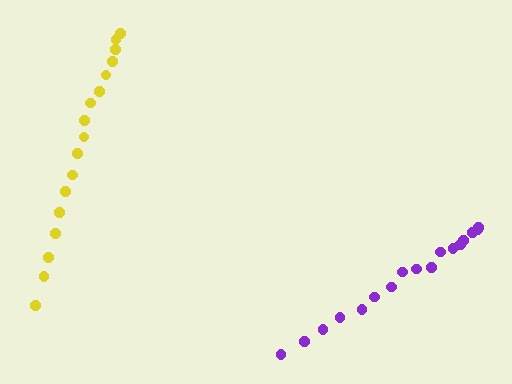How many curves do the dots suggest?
There are 2 distinct paths.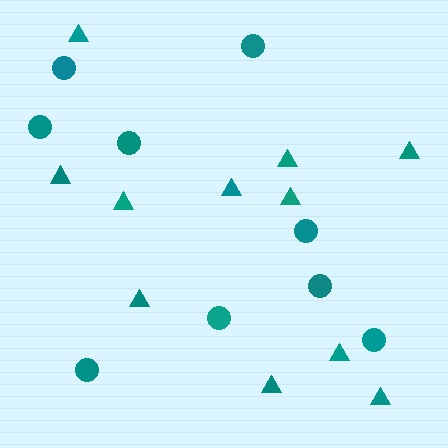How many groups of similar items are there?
There are 2 groups: one group of circles (9) and one group of triangles (11).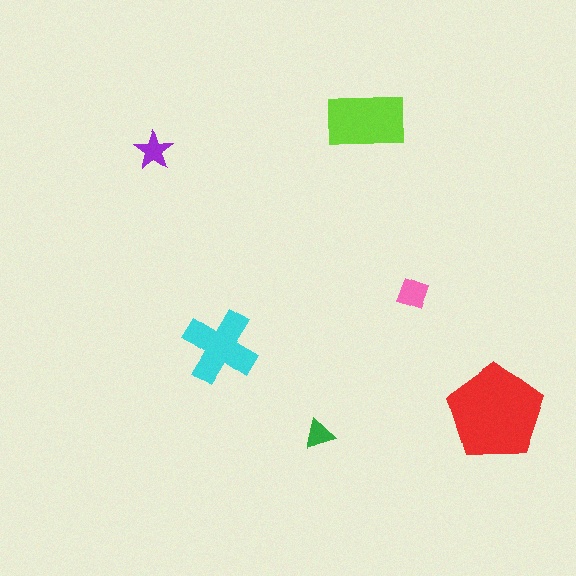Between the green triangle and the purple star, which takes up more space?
The purple star.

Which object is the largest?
The red pentagon.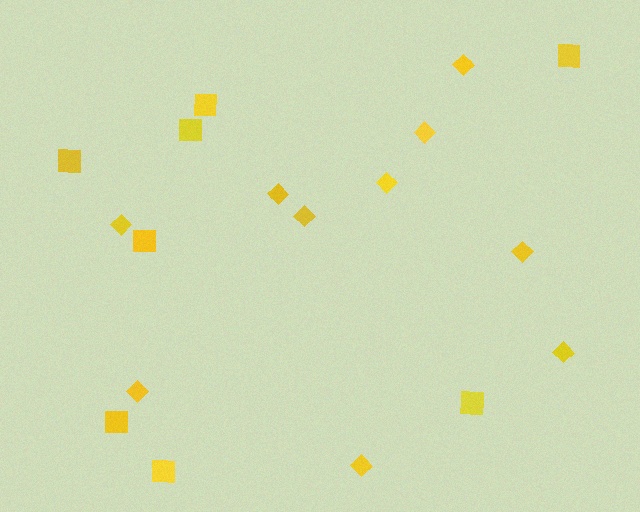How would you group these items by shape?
There are 2 groups: one group of squares (8) and one group of diamonds (10).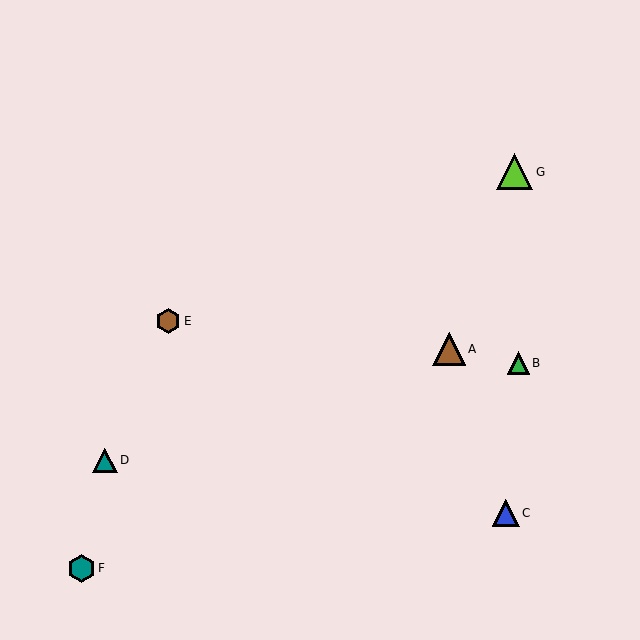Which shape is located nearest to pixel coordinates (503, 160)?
The lime triangle (labeled G) at (515, 172) is nearest to that location.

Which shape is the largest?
The lime triangle (labeled G) is the largest.